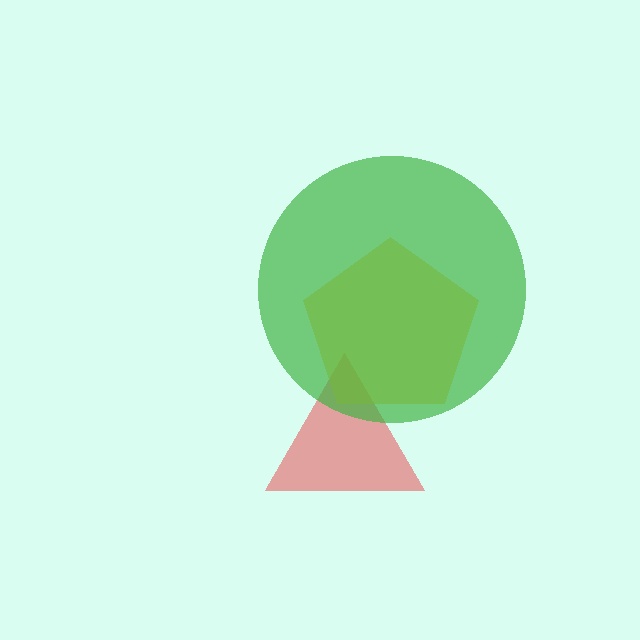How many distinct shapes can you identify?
There are 3 distinct shapes: a red triangle, a yellow pentagon, a green circle.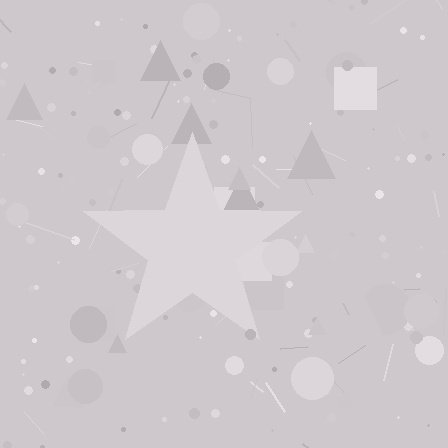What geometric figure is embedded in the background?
A star is embedded in the background.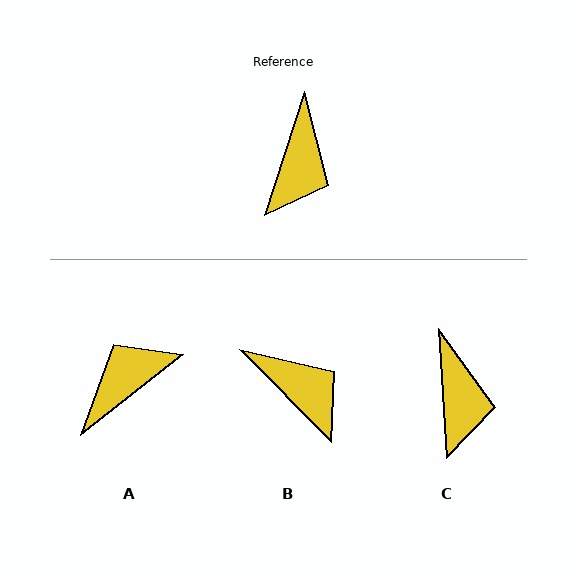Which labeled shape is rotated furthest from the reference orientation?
A, about 146 degrees away.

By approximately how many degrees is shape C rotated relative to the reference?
Approximately 21 degrees counter-clockwise.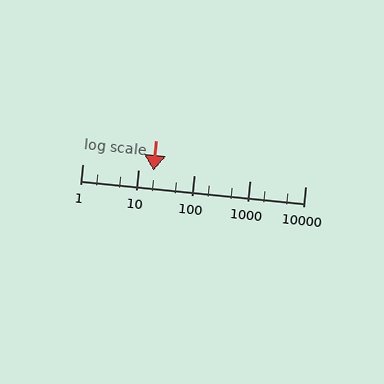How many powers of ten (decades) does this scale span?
The scale spans 4 decades, from 1 to 10000.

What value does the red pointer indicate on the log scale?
The pointer indicates approximately 19.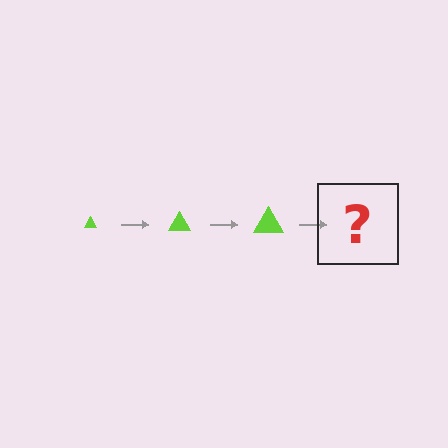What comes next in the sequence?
The next element should be a lime triangle, larger than the previous one.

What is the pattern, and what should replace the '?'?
The pattern is that the triangle gets progressively larger each step. The '?' should be a lime triangle, larger than the previous one.